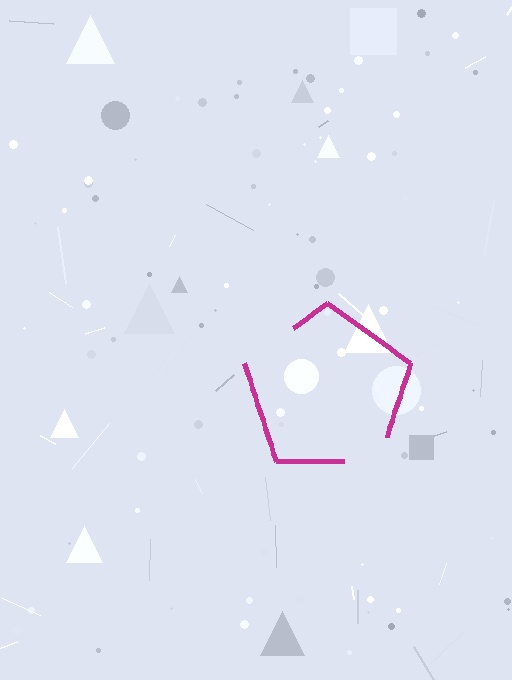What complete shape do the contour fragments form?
The contour fragments form a pentagon.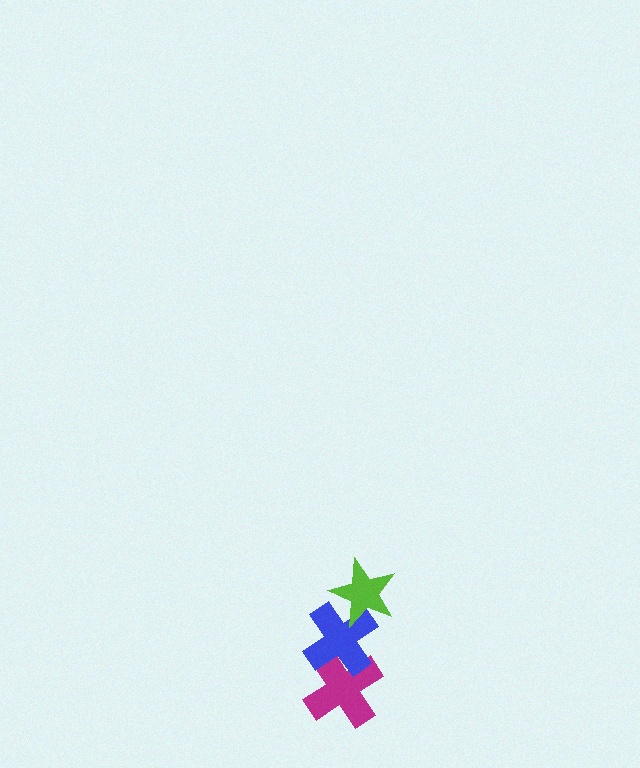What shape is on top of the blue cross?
The lime star is on top of the blue cross.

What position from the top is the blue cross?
The blue cross is 2nd from the top.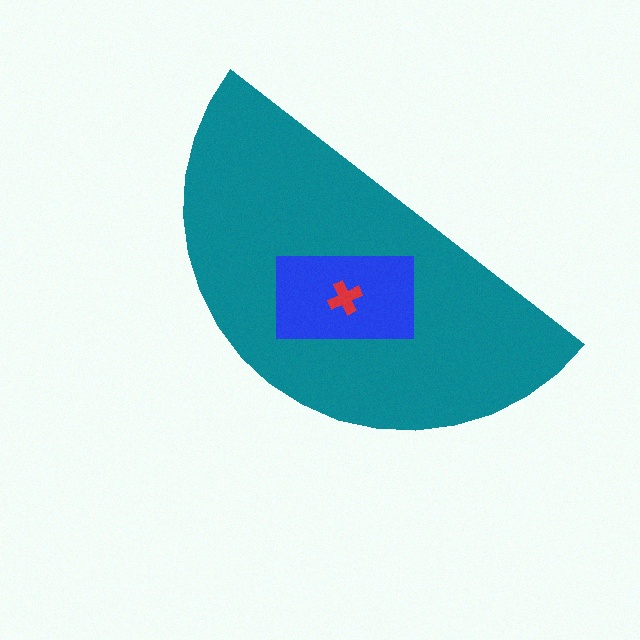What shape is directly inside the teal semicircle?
The blue rectangle.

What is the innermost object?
The red cross.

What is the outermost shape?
The teal semicircle.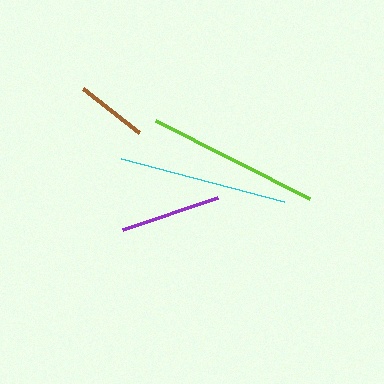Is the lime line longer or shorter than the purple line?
The lime line is longer than the purple line.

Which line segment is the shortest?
The brown line is the shortest at approximately 71 pixels.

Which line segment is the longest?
The lime line is the longest at approximately 173 pixels.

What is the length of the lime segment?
The lime segment is approximately 173 pixels long.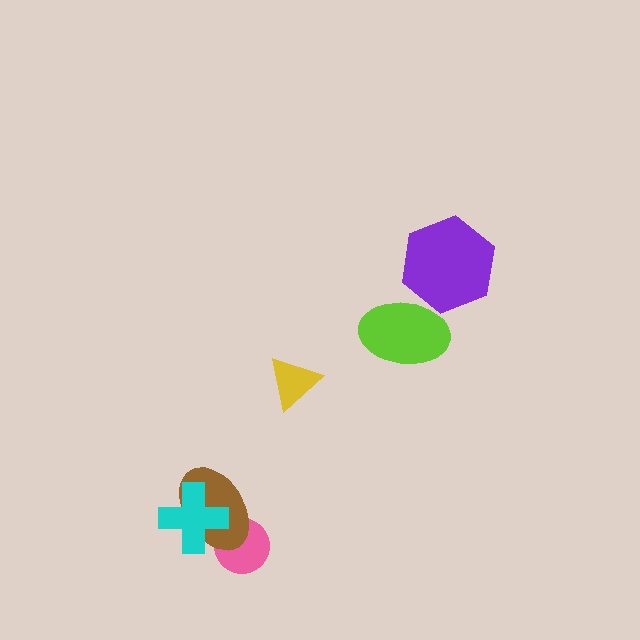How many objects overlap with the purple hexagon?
1 object overlaps with the purple hexagon.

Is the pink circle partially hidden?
Yes, it is partially covered by another shape.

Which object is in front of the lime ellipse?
The purple hexagon is in front of the lime ellipse.